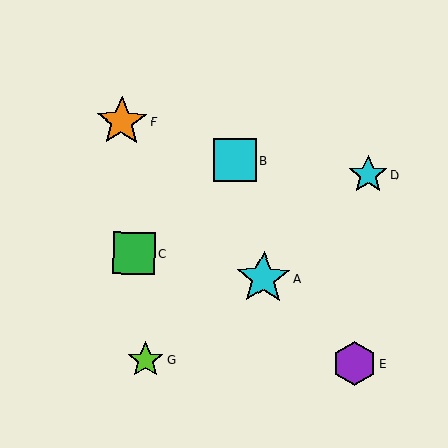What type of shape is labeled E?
Shape E is a purple hexagon.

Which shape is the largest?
The cyan star (labeled A) is the largest.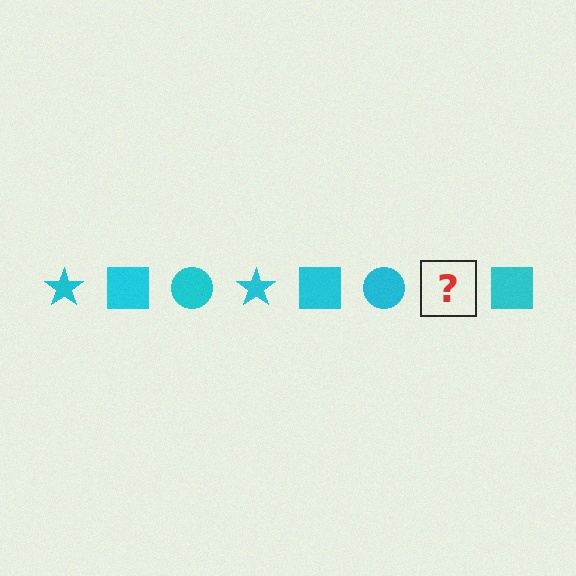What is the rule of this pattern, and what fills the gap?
The rule is that the pattern cycles through star, square, circle shapes in cyan. The gap should be filled with a cyan star.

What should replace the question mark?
The question mark should be replaced with a cyan star.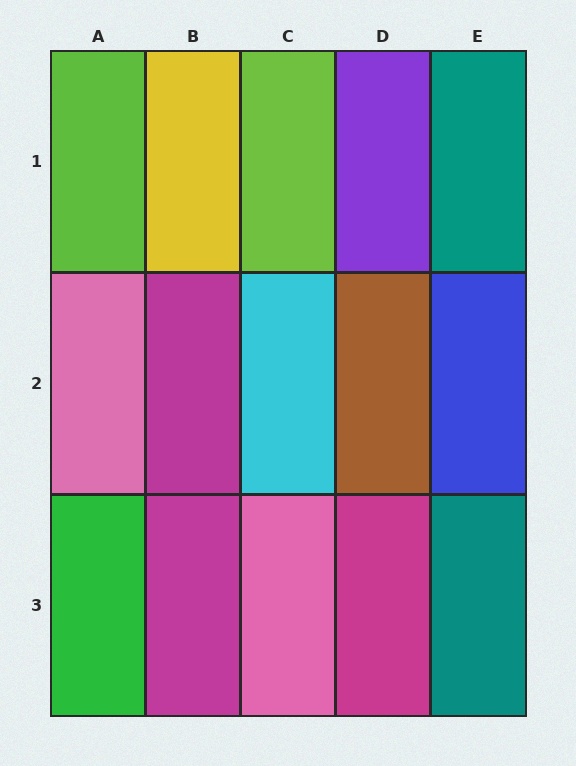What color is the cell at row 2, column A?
Pink.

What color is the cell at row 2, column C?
Cyan.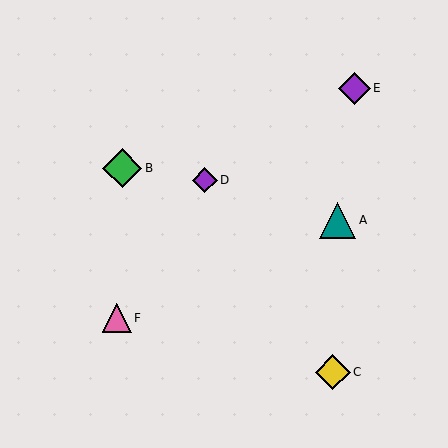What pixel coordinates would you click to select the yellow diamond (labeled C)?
Click at (333, 372) to select the yellow diamond C.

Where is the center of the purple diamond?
The center of the purple diamond is at (354, 88).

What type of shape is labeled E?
Shape E is a purple diamond.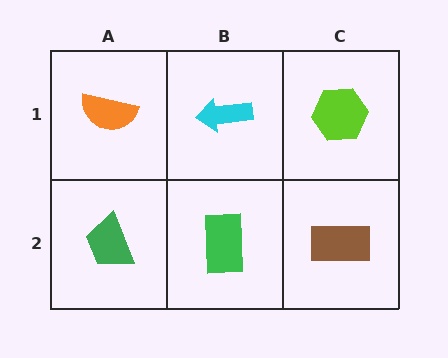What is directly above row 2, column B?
A cyan arrow.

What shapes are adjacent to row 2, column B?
A cyan arrow (row 1, column B), a green trapezoid (row 2, column A), a brown rectangle (row 2, column C).